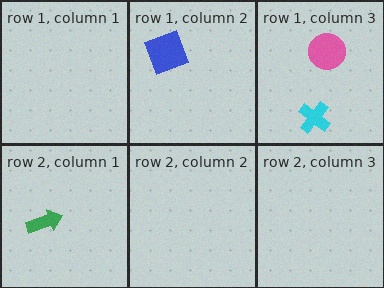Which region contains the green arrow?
The row 2, column 1 region.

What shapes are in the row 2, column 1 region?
The green arrow.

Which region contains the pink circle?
The row 1, column 3 region.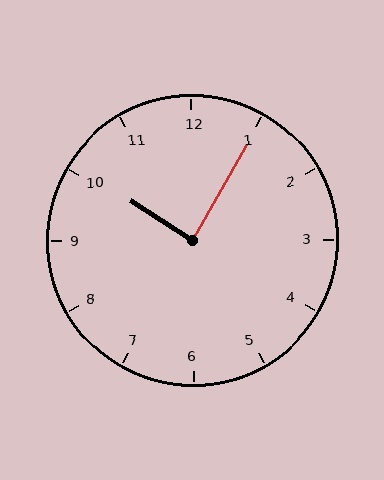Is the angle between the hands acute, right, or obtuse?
It is right.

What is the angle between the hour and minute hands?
Approximately 88 degrees.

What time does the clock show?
10:05.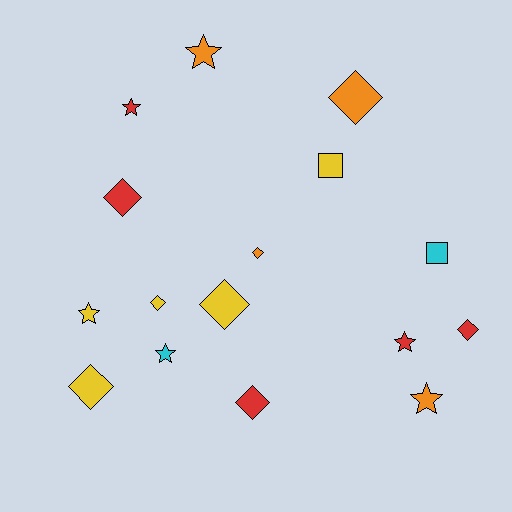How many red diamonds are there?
There are 3 red diamonds.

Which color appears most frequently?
Red, with 5 objects.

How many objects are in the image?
There are 16 objects.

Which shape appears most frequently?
Diamond, with 8 objects.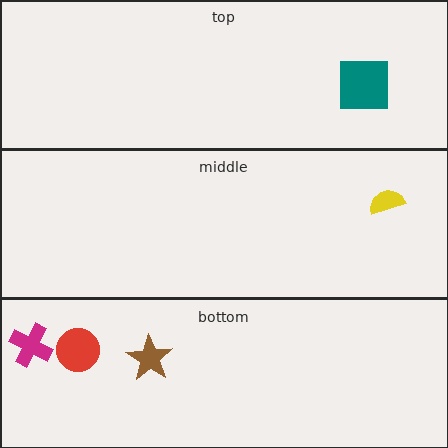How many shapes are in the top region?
1.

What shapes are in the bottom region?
The red circle, the magenta cross, the brown star.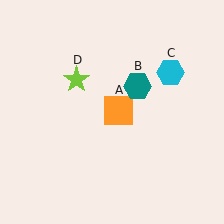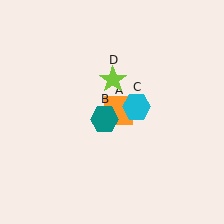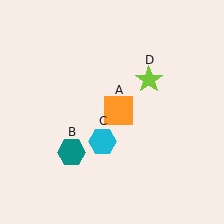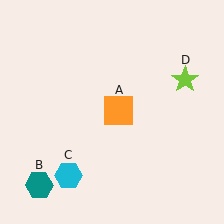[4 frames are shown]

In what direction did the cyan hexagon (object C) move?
The cyan hexagon (object C) moved down and to the left.